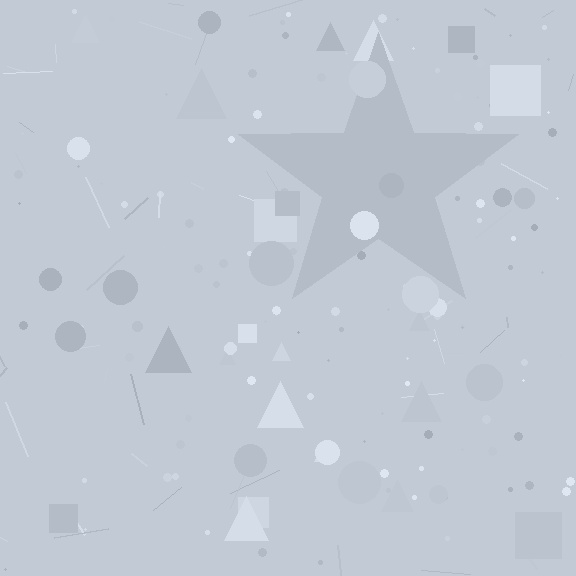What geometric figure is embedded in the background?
A star is embedded in the background.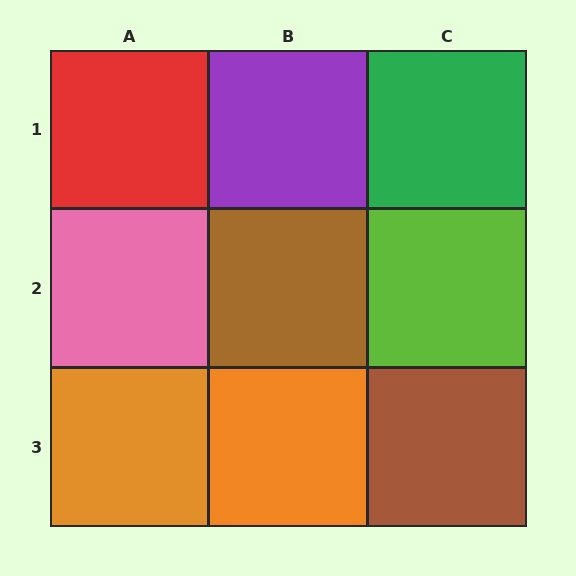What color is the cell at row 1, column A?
Red.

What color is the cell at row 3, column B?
Orange.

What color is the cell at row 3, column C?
Brown.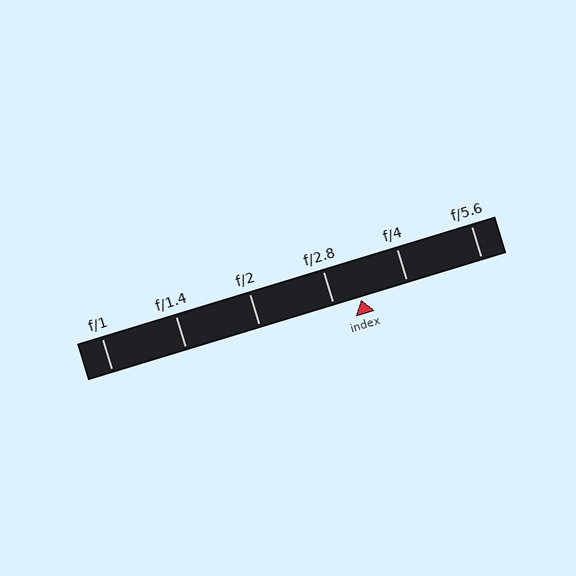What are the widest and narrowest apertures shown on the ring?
The widest aperture shown is f/1 and the narrowest is f/5.6.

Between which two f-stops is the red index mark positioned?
The index mark is between f/2.8 and f/4.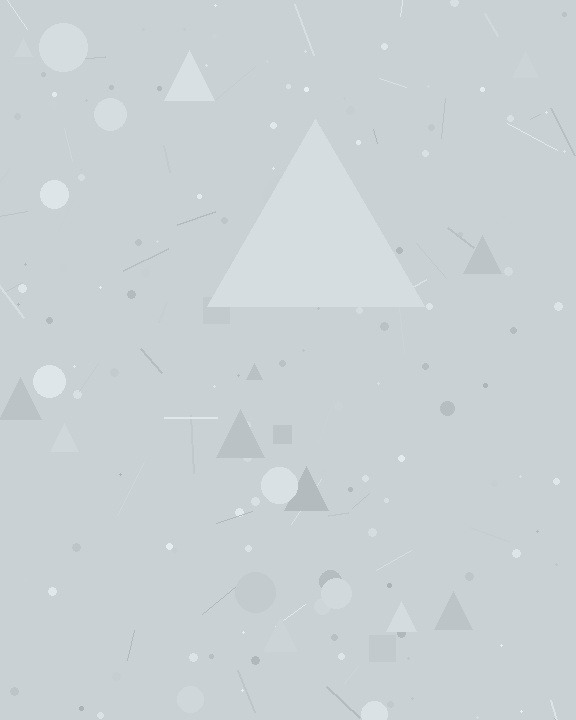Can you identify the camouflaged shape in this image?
The camouflaged shape is a triangle.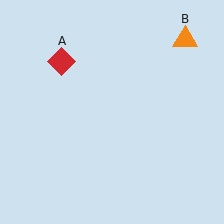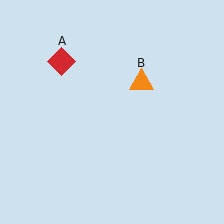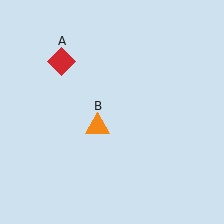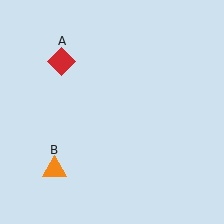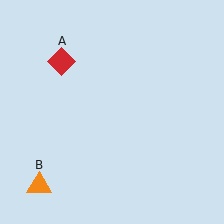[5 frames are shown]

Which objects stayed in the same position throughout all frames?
Red diamond (object A) remained stationary.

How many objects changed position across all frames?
1 object changed position: orange triangle (object B).